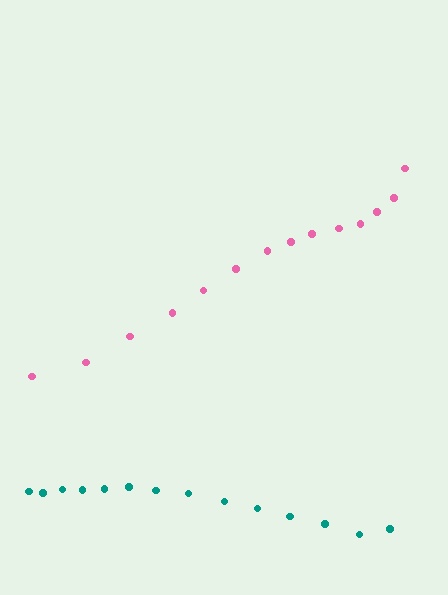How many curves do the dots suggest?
There are 2 distinct paths.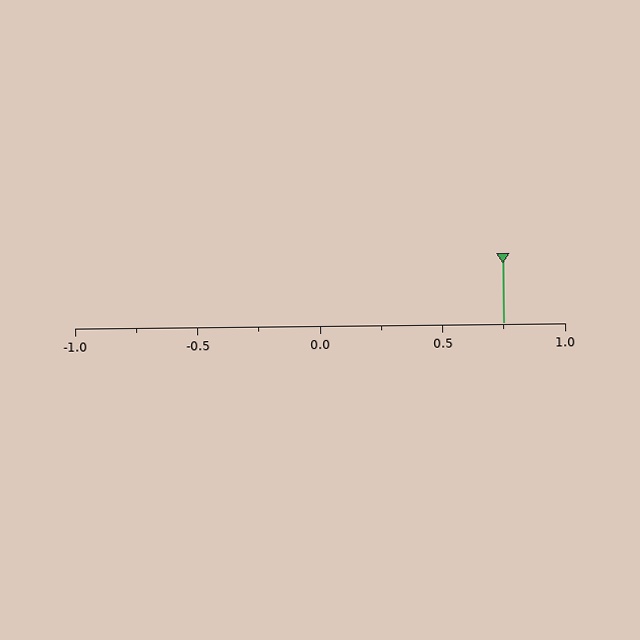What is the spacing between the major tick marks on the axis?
The major ticks are spaced 0.5 apart.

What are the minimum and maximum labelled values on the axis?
The axis runs from -1.0 to 1.0.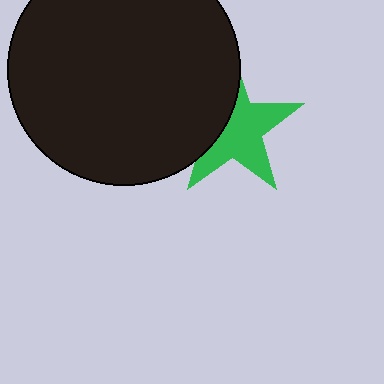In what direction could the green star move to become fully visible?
The green star could move right. That would shift it out from behind the black circle entirely.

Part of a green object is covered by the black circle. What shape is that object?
It is a star.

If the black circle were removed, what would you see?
You would see the complete green star.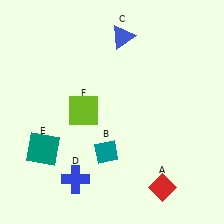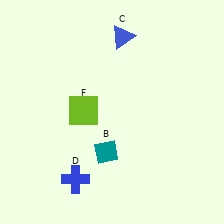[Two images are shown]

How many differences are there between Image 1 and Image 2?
There are 2 differences between the two images.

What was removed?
The red diamond (A), the teal square (E) were removed in Image 2.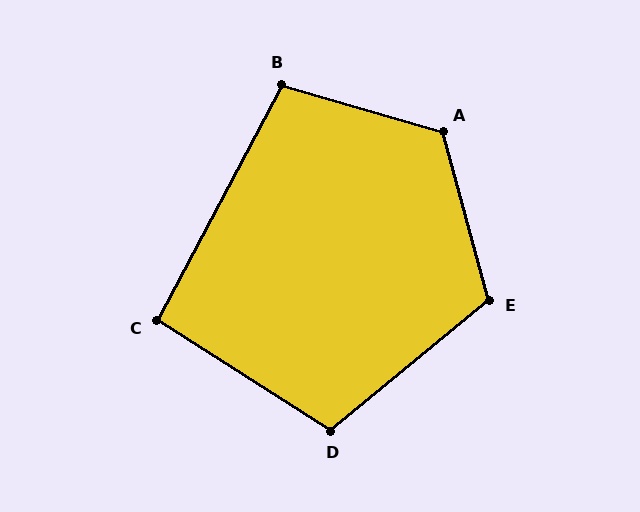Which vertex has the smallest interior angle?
C, at approximately 95 degrees.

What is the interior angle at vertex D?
Approximately 108 degrees (obtuse).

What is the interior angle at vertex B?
Approximately 102 degrees (obtuse).